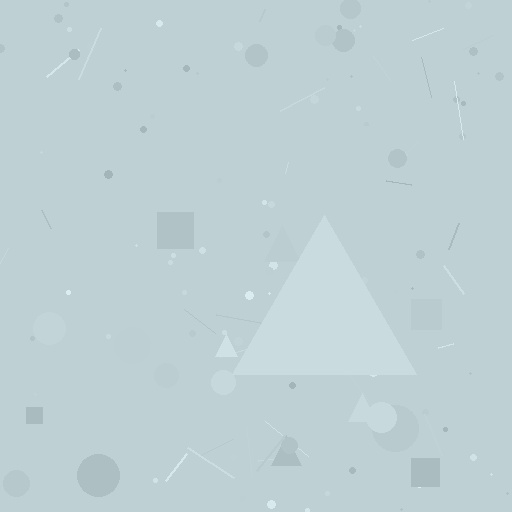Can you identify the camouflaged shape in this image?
The camouflaged shape is a triangle.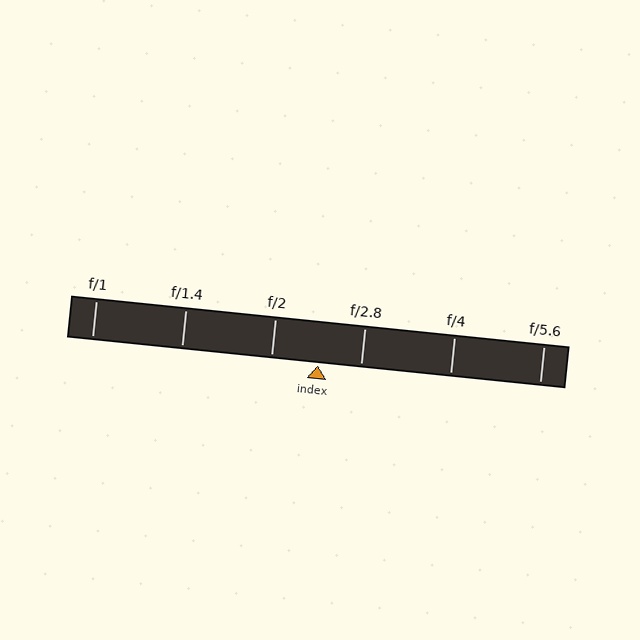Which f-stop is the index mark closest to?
The index mark is closest to f/2.8.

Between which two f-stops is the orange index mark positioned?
The index mark is between f/2 and f/2.8.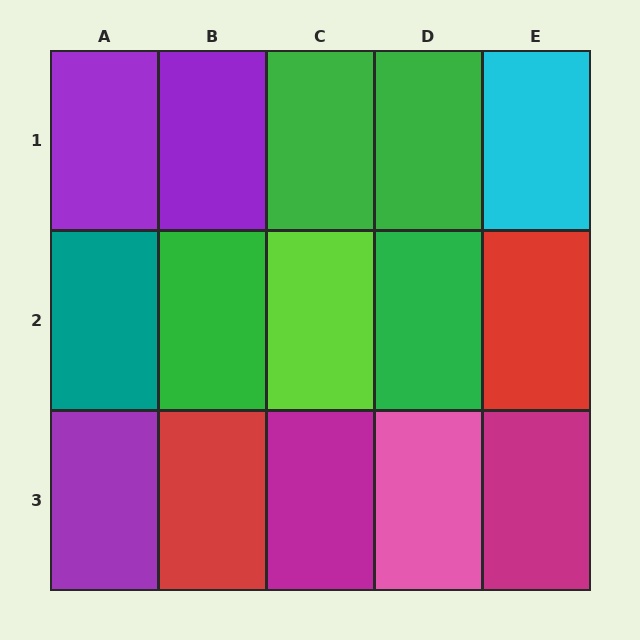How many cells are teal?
1 cell is teal.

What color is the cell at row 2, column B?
Green.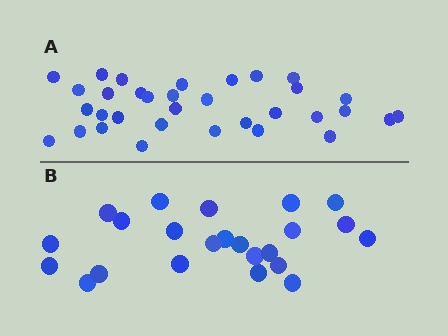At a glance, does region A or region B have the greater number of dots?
Region A (the top region) has more dots.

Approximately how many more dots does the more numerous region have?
Region A has roughly 10 or so more dots than region B.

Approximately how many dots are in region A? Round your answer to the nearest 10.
About 30 dots. (The exact count is 33, which rounds to 30.)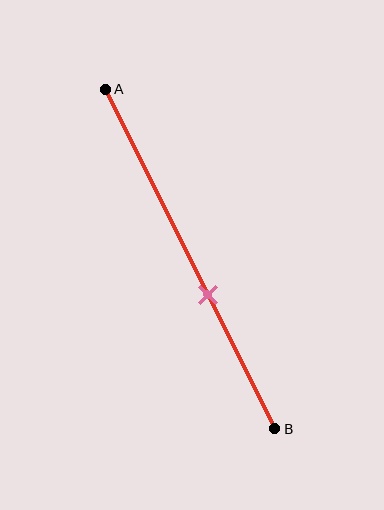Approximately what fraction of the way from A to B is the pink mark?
The pink mark is approximately 60% of the way from A to B.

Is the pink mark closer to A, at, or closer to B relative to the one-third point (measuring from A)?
The pink mark is closer to point B than the one-third point of segment AB.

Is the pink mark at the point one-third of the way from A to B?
No, the mark is at about 60% from A, not at the 33% one-third point.